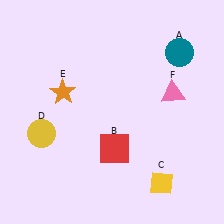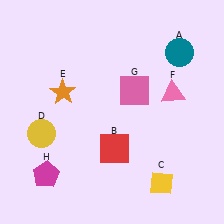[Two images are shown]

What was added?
A pink square (G), a magenta pentagon (H) were added in Image 2.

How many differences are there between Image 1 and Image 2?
There are 2 differences between the two images.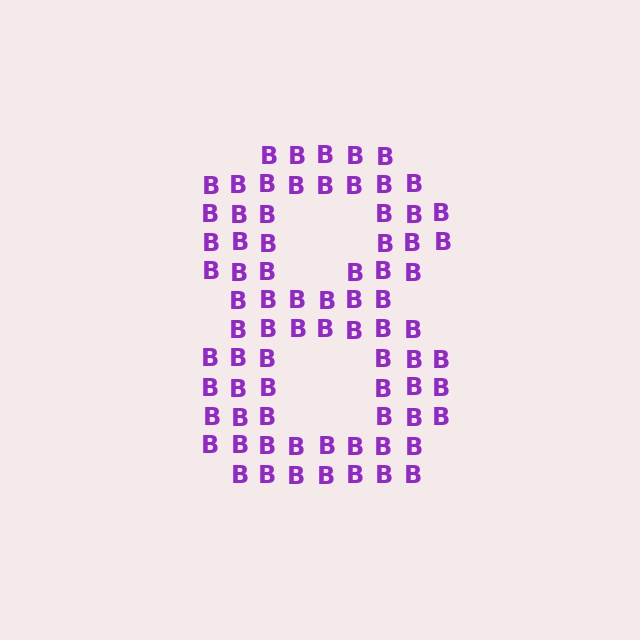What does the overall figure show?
The overall figure shows the digit 8.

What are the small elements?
The small elements are letter B's.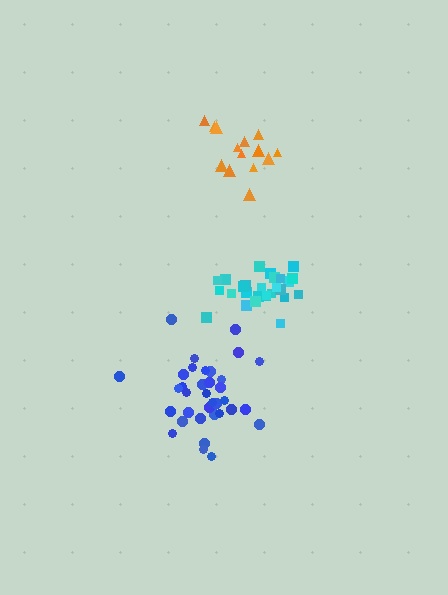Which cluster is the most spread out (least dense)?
Orange.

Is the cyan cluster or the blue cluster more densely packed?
Cyan.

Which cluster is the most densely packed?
Cyan.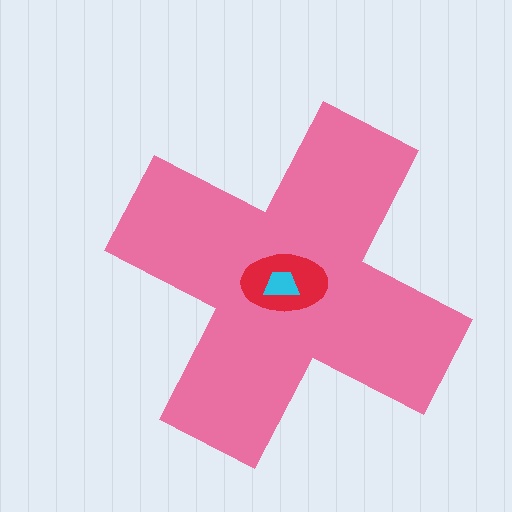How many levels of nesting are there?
3.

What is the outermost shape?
The pink cross.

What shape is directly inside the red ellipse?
The cyan trapezoid.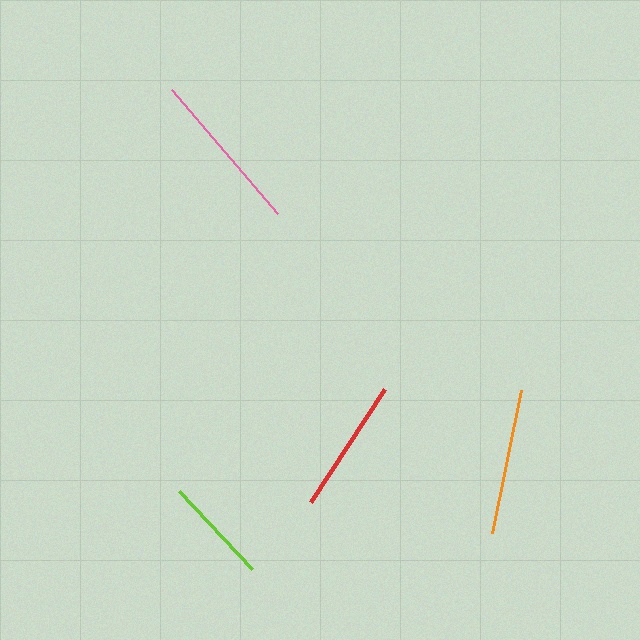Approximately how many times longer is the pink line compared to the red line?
The pink line is approximately 1.2 times the length of the red line.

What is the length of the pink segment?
The pink segment is approximately 163 pixels long.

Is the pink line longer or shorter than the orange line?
The pink line is longer than the orange line.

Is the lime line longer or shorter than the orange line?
The orange line is longer than the lime line.